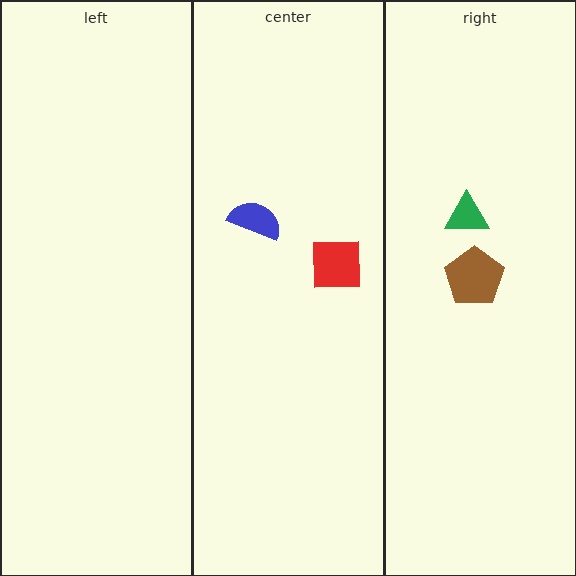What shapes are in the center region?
The red square, the blue semicircle.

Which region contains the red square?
The center region.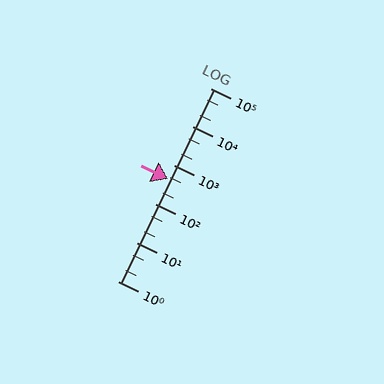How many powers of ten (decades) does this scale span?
The scale spans 5 decades, from 1 to 100000.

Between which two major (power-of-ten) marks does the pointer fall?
The pointer is between 100 and 1000.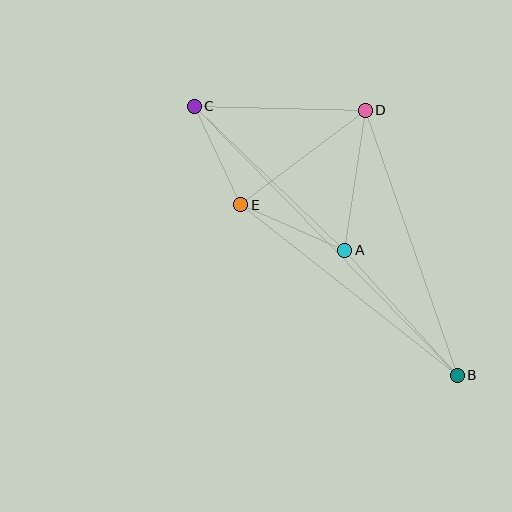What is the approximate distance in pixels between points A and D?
The distance between A and D is approximately 142 pixels.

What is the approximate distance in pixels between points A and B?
The distance between A and B is approximately 168 pixels.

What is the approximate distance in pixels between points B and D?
The distance between B and D is approximately 280 pixels.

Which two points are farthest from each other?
Points B and C are farthest from each other.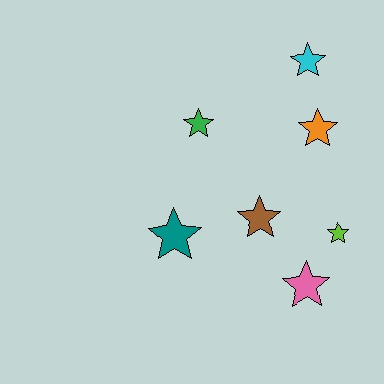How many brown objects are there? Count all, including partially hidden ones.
There is 1 brown object.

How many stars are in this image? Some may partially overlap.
There are 7 stars.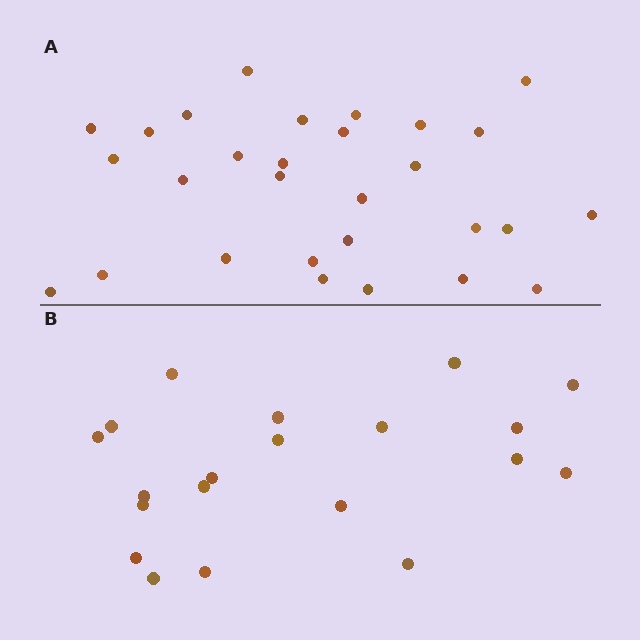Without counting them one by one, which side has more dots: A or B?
Region A (the top region) has more dots.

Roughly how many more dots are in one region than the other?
Region A has roughly 8 or so more dots than region B.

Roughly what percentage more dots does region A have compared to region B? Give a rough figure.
About 45% more.